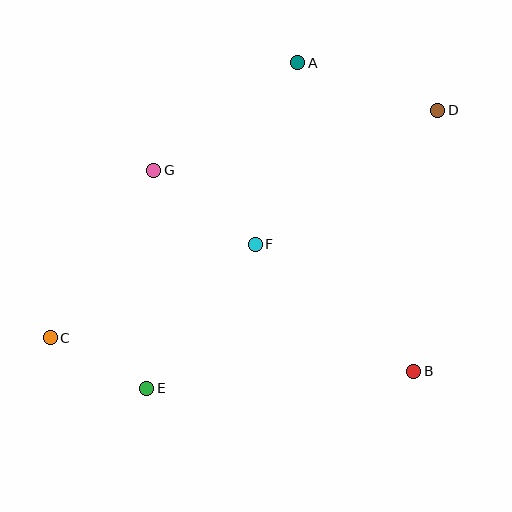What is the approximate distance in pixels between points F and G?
The distance between F and G is approximately 126 pixels.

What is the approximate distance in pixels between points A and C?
The distance between A and C is approximately 370 pixels.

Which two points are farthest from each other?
Points C and D are farthest from each other.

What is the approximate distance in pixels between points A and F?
The distance between A and F is approximately 187 pixels.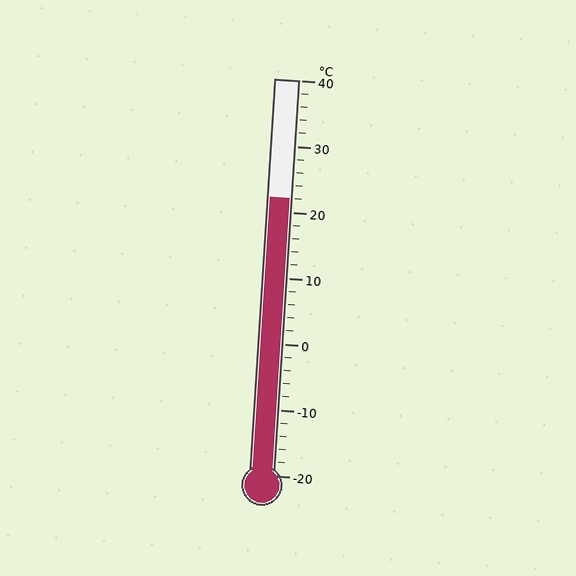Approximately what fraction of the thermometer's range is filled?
The thermometer is filled to approximately 70% of its range.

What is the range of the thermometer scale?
The thermometer scale ranges from -20°C to 40°C.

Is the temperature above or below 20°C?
The temperature is above 20°C.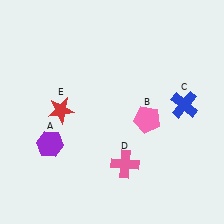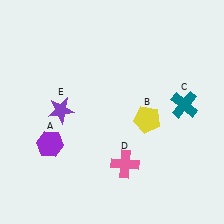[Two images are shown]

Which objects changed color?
B changed from pink to yellow. C changed from blue to teal. E changed from red to purple.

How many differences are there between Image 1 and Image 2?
There are 3 differences between the two images.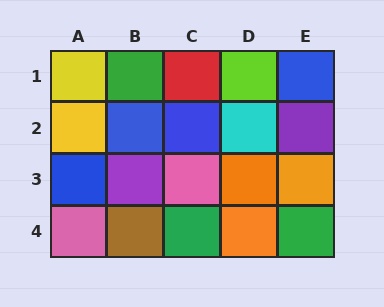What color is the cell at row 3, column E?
Orange.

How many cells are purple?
2 cells are purple.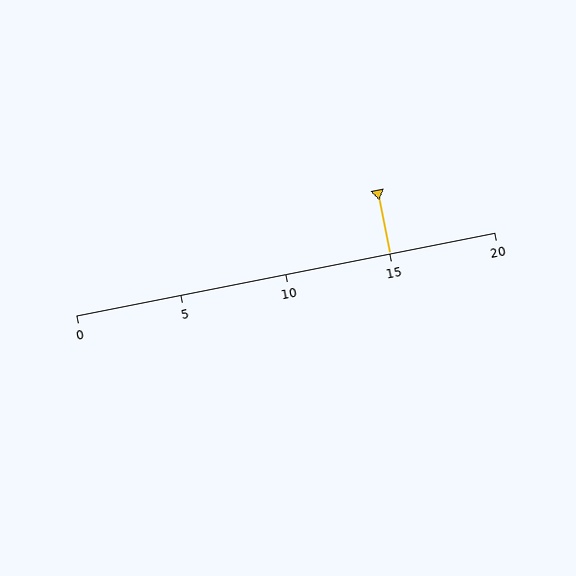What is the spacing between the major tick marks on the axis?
The major ticks are spaced 5 apart.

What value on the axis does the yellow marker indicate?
The marker indicates approximately 15.